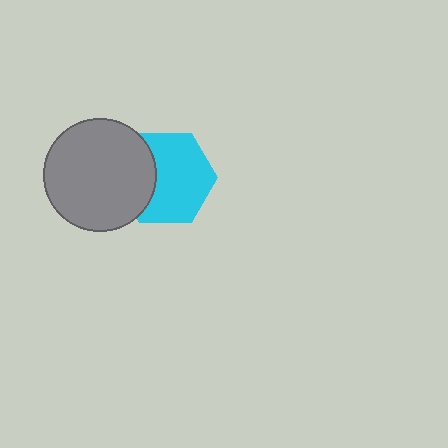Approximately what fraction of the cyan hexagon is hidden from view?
Roughly 31% of the cyan hexagon is hidden behind the gray circle.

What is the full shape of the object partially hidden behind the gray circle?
The partially hidden object is a cyan hexagon.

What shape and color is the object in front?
The object in front is a gray circle.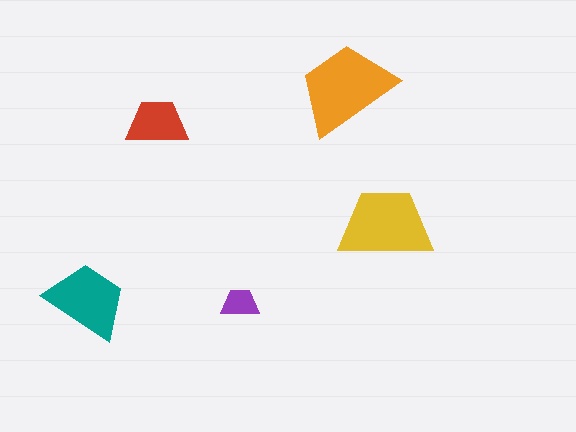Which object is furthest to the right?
The yellow trapezoid is rightmost.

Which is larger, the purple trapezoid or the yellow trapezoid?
The yellow one.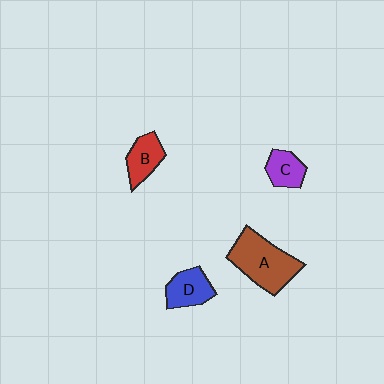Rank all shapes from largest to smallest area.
From largest to smallest: A (brown), D (blue), B (red), C (purple).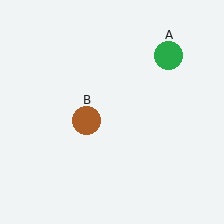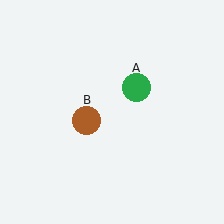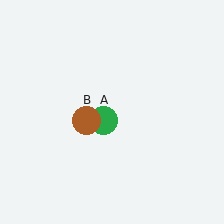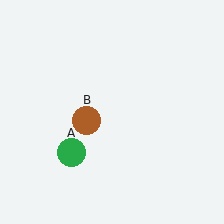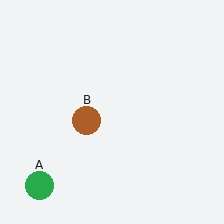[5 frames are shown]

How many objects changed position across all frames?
1 object changed position: green circle (object A).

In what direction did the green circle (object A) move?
The green circle (object A) moved down and to the left.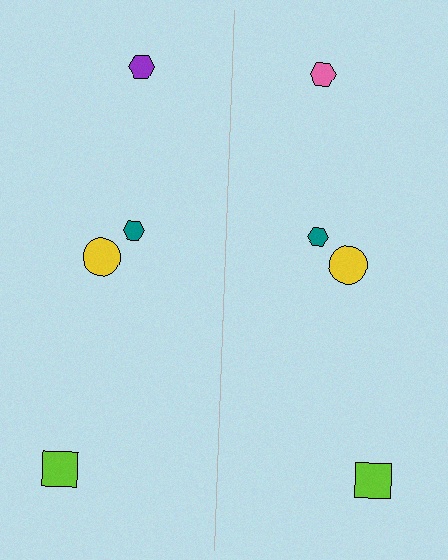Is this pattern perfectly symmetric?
No, the pattern is not perfectly symmetric. The pink hexagon on the right side breaks the symmetry — its mirror counterpart is purple.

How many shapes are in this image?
There are 8 shapes in this image.